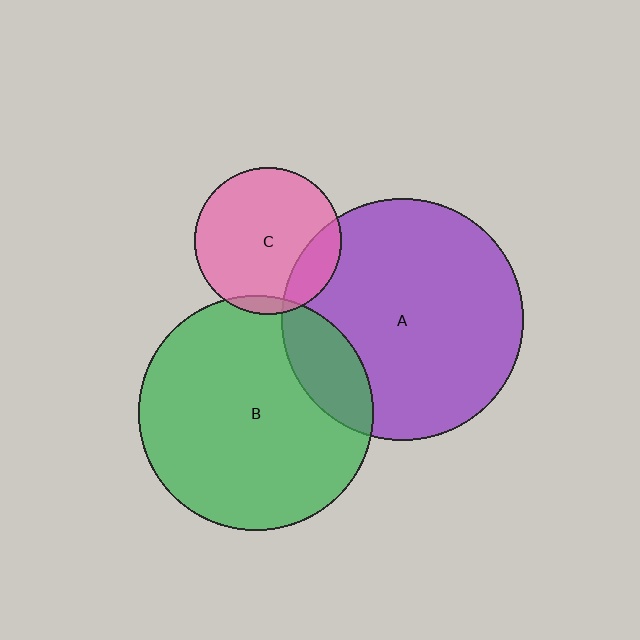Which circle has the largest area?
Circle A (purple).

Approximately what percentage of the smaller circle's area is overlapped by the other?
Approximately 15%.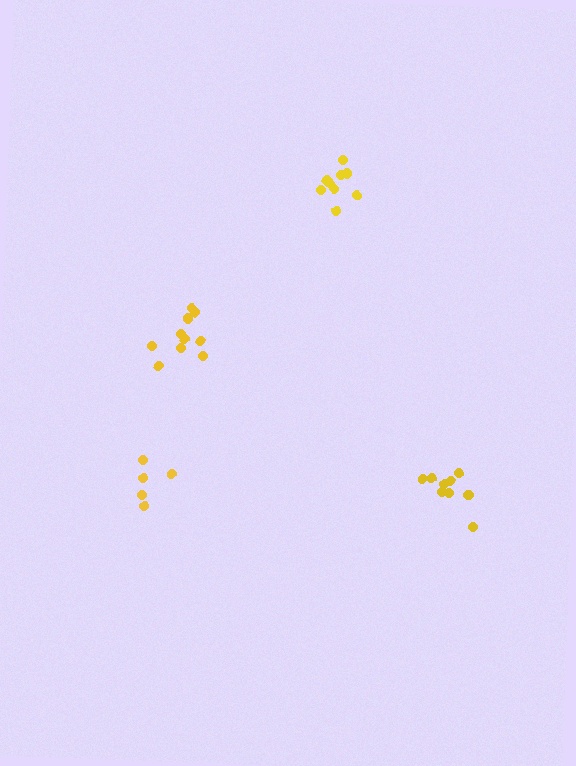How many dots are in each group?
Group 1: 9 dots, Group 2: 10 dots, Group 3: 10 dots, Group 4: 5 dots (34 total).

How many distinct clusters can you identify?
There are 4 distinct clusters.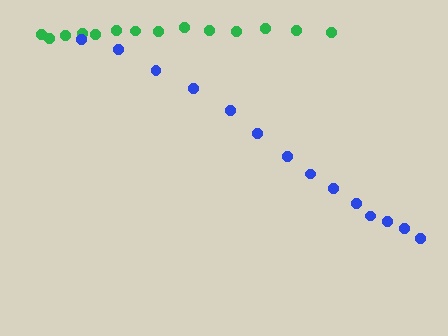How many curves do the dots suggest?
There are 2 distinct paths.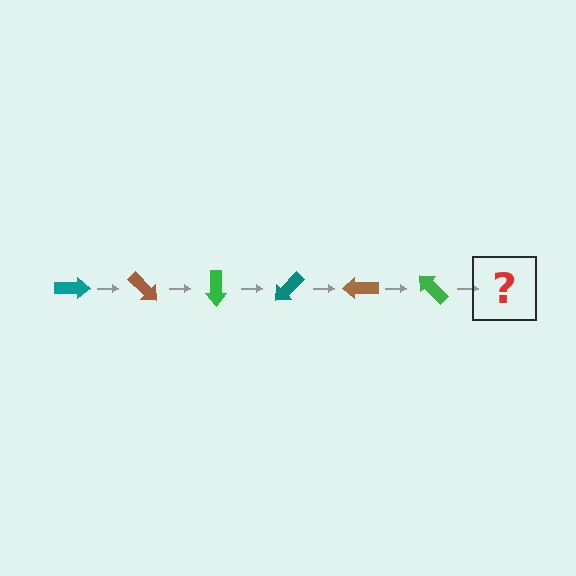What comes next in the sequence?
The next element should be a teal arrow, rotated 270 degrees from the start.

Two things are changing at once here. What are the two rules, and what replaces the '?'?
The two rules are that it rotates 45 degrees each step and the color cycles through teal, brown, and green. The '?' should be a teal arrow, rotated 270 degrees from the start.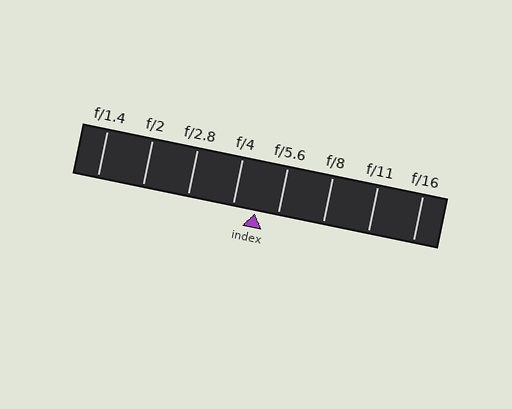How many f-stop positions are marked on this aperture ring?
There are 8 f-stop positions marked.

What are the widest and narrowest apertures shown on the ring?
The widest aperture shown is f/1.4 and the narrowest is f/16.